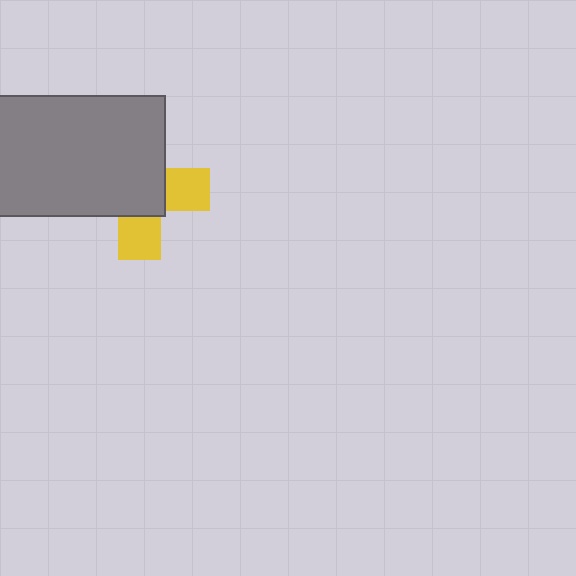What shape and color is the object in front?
The object in front is a gray rectangle.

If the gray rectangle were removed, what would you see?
You would see the complete yellow cross.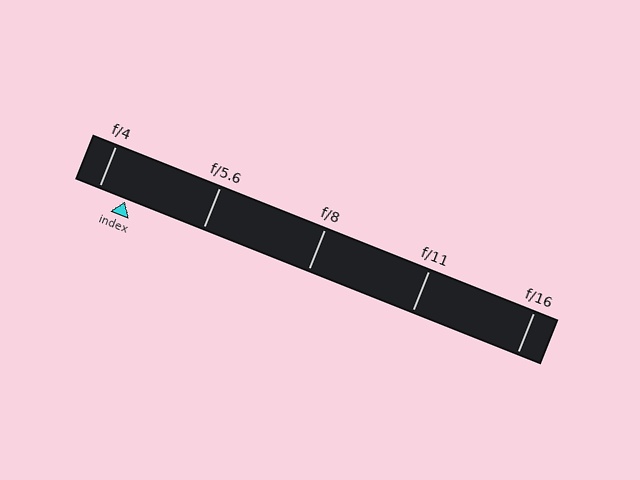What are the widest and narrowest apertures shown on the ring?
The widest aperture shown is f/4 and the narrowest is f/16.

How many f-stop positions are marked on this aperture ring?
There are 5 f-stop positions marked.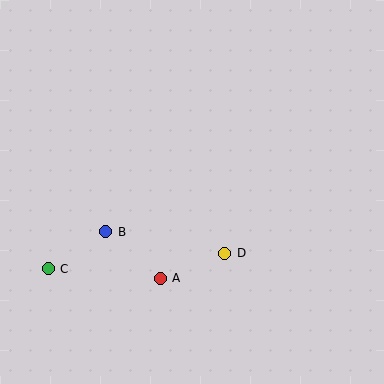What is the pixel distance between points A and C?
The distance between A and C is 112 pixels.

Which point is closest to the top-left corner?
Point B is closest to the top-left corner.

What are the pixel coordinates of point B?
Point B is at (106, 232).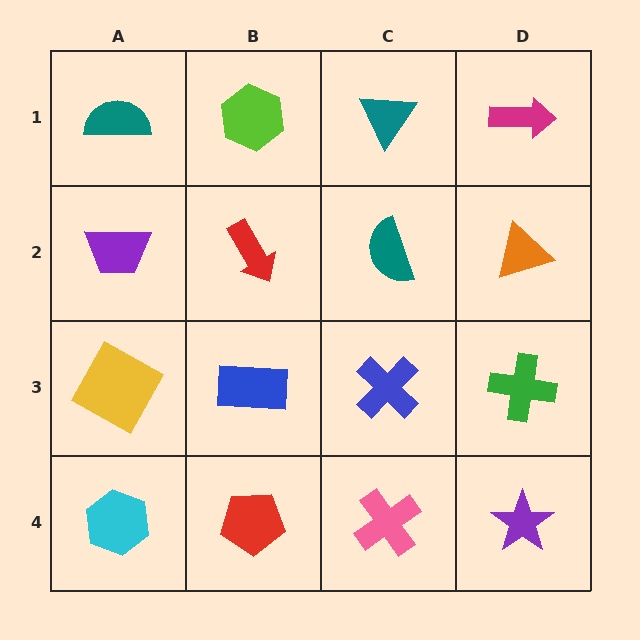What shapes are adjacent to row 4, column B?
A blue rectangle (row 3, column B), a cyan hexagon (row 4, column A), a pink cross (row 4, column C).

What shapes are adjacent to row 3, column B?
A red arrow (row 2, column B), a red pentagon (row 4, column B), a yellow square (row 3, column A), a blue cross (row 3, column C).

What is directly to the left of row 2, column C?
A red arrow.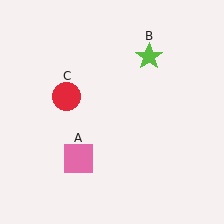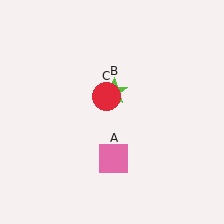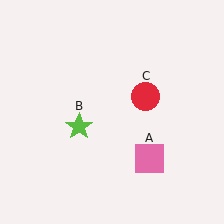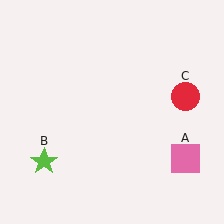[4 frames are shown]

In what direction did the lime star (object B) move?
The lime star (object B) moved down and to the left.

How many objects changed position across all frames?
3 objects changed position: pink square (object A), lime star (object B), red circle (object C).